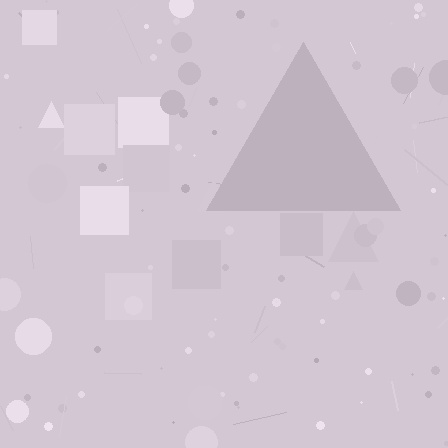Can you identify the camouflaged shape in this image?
The camouflaged shape is a triangle.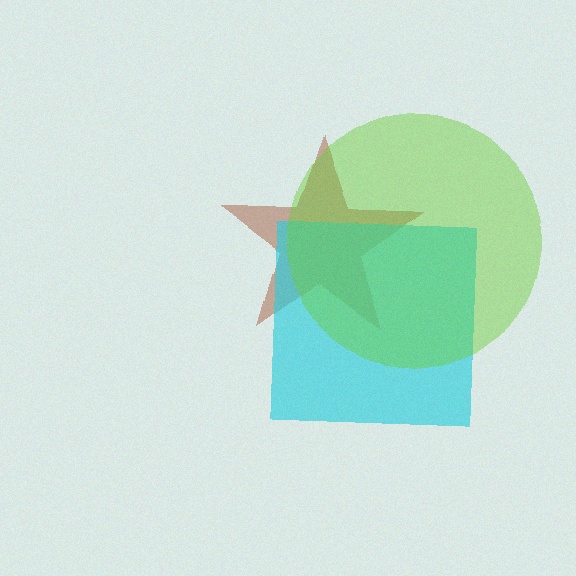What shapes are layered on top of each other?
The layered shapes are: a brown star, a cyan square, a lime circle.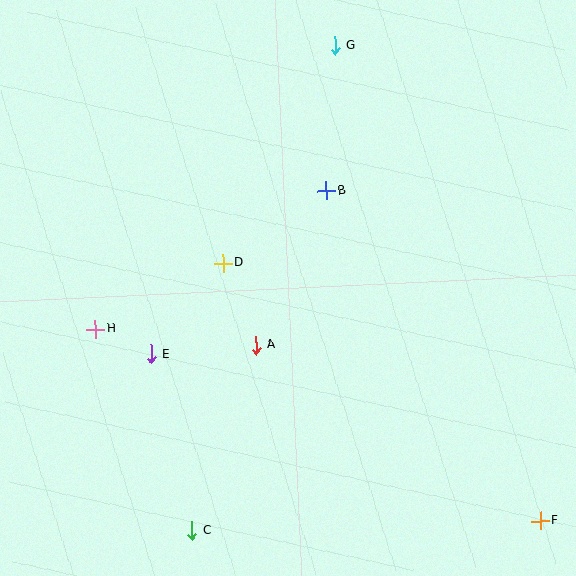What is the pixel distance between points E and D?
The distance between E and D is 116 pixels.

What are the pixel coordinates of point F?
Point F is at (540, 521).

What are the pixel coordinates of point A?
Point A is at (256, 345).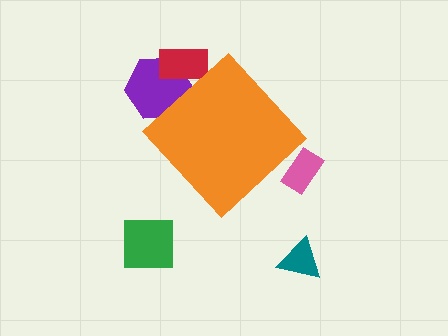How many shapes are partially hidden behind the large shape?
3 shapes are partially hidden.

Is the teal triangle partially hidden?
No, the teal triangle is fully visible.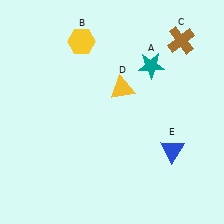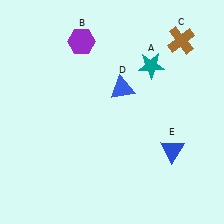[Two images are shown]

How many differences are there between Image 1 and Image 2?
There are 2 differences between the two images.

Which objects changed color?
B changed from yellow to purple. D changed from yellow to blue.